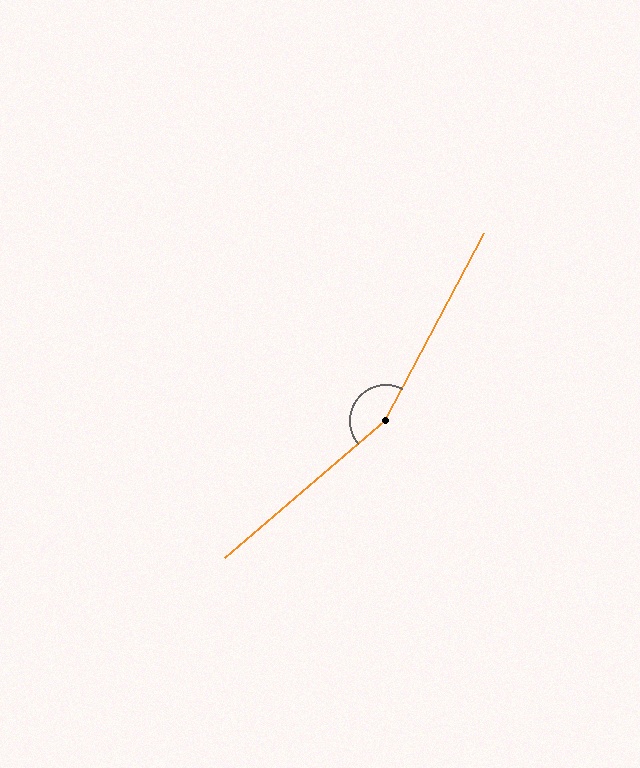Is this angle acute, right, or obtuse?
It is obtuse.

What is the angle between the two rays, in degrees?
Approximately 158 degrees.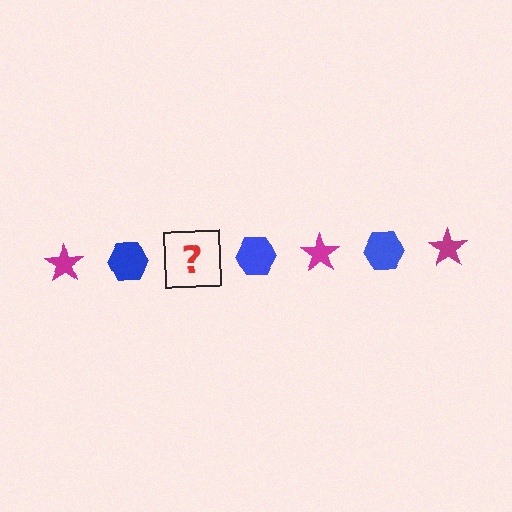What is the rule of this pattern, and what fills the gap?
The rule is that the pattern alternates between magenta star and blue hexagon. The gap should be filled with a magenta star.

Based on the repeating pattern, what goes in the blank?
The blank should be a magenta star.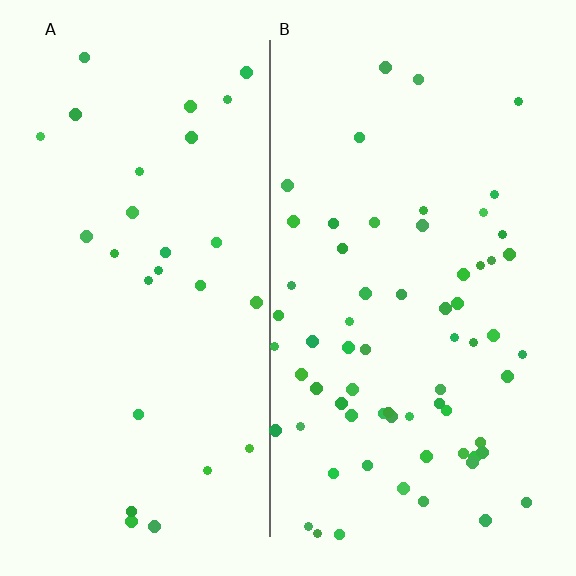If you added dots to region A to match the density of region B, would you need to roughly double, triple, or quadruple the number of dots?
Approximately double.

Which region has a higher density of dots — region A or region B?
B (the right).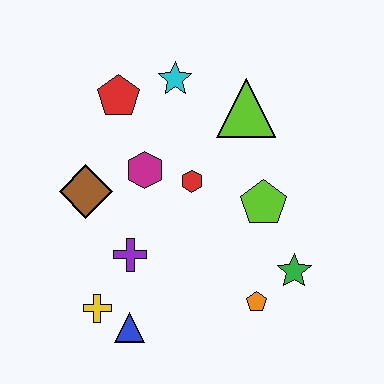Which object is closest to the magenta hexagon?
The red hexagon is closest to the magenta hexagon.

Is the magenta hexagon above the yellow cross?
Yes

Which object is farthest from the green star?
The red pentagon is farthest from the green star.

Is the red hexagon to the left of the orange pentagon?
Yes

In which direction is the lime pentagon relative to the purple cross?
The lime pentagon is to the right of the purple cross.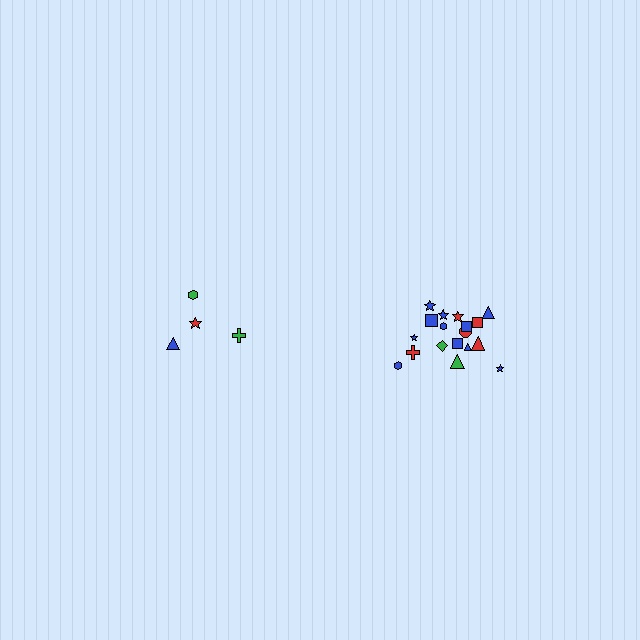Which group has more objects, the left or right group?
The right group.